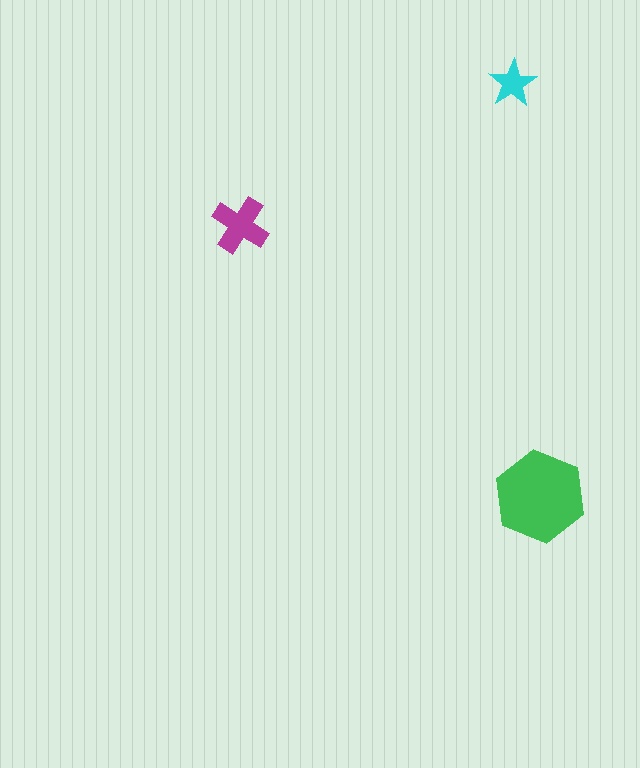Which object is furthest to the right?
The green hexagon is rightmost.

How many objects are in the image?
There are 3 objects in the image.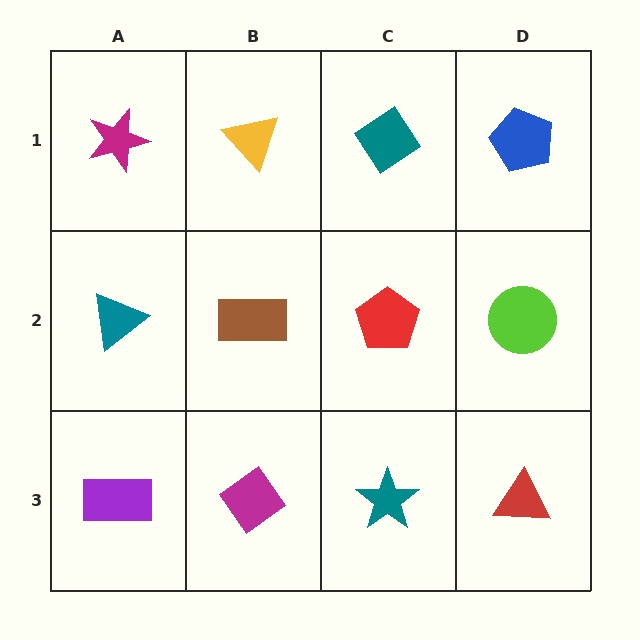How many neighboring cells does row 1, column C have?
3.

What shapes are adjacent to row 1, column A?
A teal triangle (row 2, column A), a yellow triangle (row 1, column B).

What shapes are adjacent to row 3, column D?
A lime circle (row 2, column D), a teal star (row 3, column C).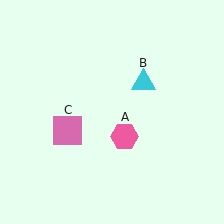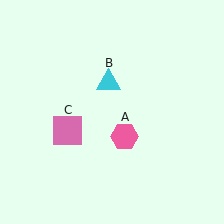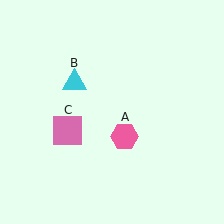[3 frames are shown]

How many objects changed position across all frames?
1 object changed position: cyan triangle (object B).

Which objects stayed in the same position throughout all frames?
Pink hexagon (object A) and pink square (object C) remained stationary.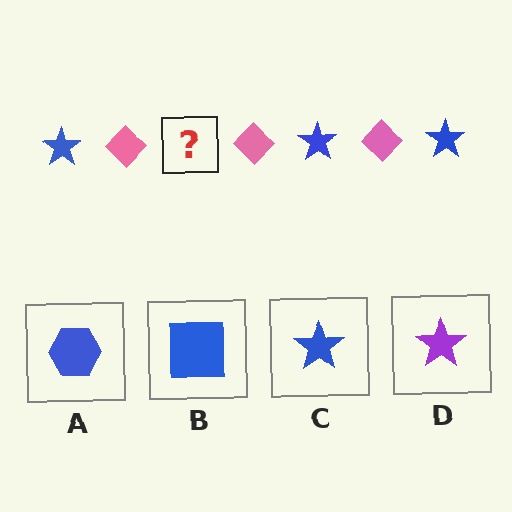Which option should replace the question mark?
Option C.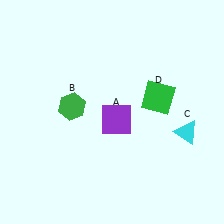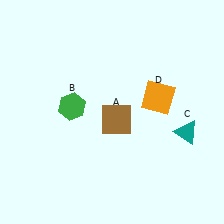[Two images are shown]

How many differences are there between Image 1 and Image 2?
There are 3 differences between the two images.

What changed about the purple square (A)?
In Image 1, A is purple. In Image 2, it changed to brown.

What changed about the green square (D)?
In Image 1, D is green. In Image 2, it changed to orange.